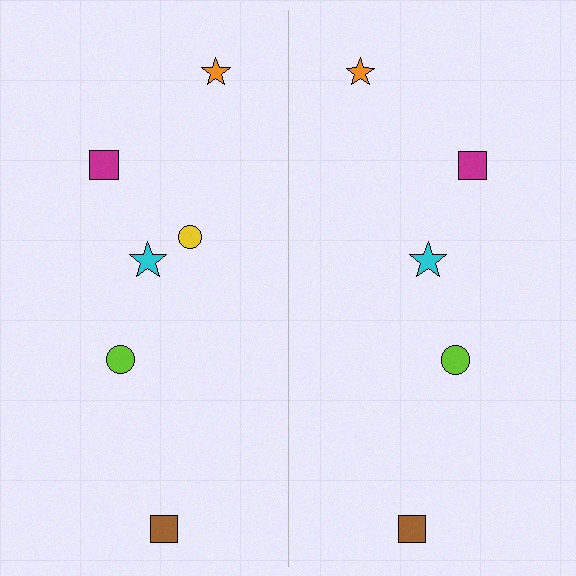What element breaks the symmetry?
A yellow circle is missing from the right side.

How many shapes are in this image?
There are 11 shapes in this image.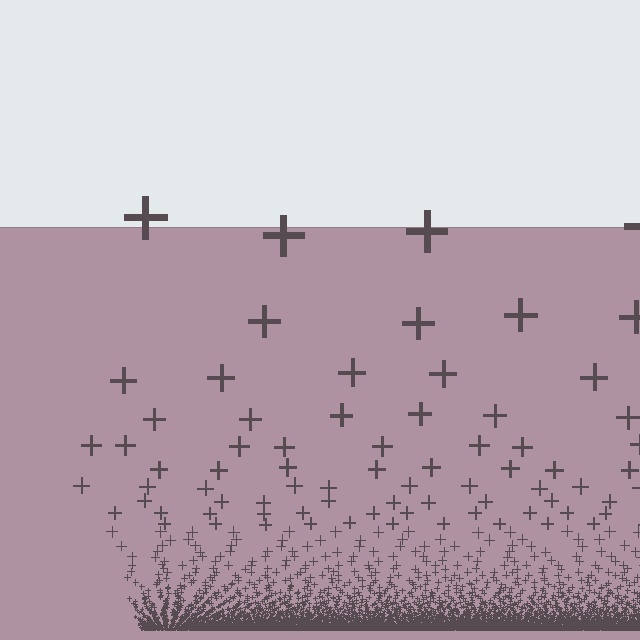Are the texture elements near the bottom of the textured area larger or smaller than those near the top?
Smaller. The gradient is inverted — elements near the bottom are smaller and denser.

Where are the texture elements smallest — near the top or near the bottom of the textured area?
Near the bottom.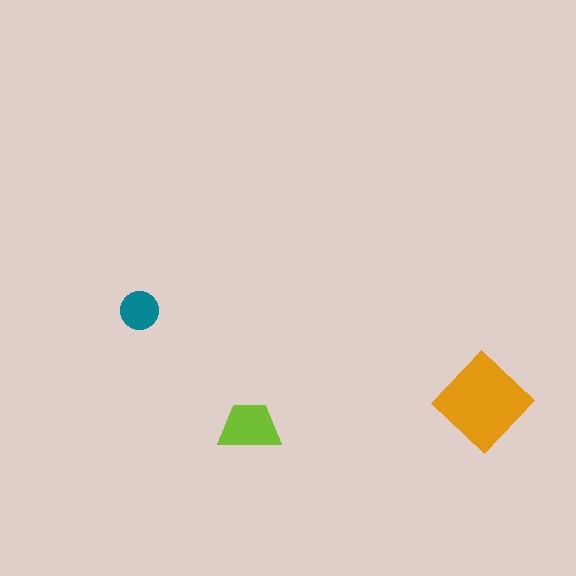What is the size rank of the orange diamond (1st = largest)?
1st.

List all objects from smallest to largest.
The teal circle, the lime trapezoid, the orange diamond.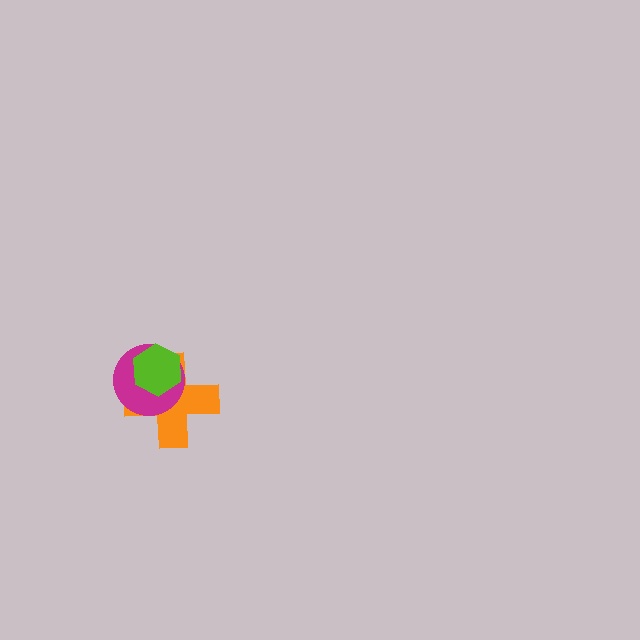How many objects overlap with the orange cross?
2 objects overlap with the orange cross.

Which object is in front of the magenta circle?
The lime hexagon is in front of the magenta circle.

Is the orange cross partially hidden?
Yes, it is partially covered by another shape.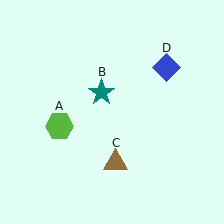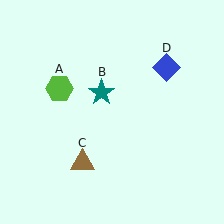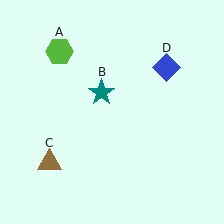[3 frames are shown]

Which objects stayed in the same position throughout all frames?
Teal star (object B) and blue diamond (object D) remained stationary.